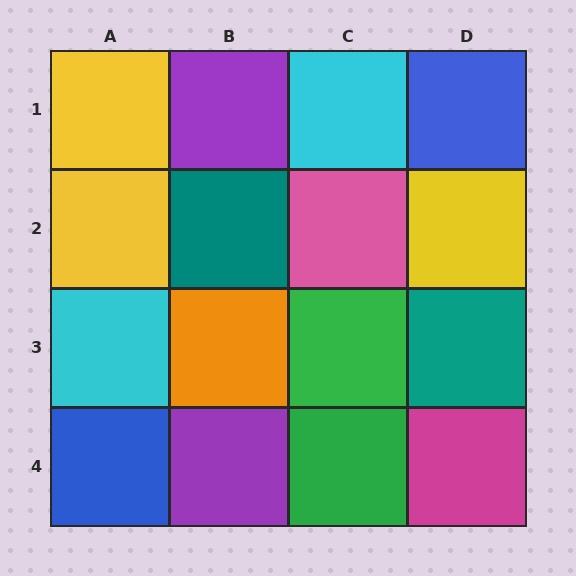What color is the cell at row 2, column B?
Teal.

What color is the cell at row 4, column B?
Purple.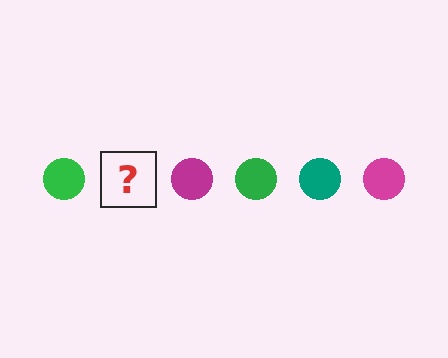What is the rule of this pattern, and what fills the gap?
The rule is that the pattern cycles through green, teal, magenta circles. The gap should be filled with a teal circle.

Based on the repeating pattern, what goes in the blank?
The blank should be a teal circle.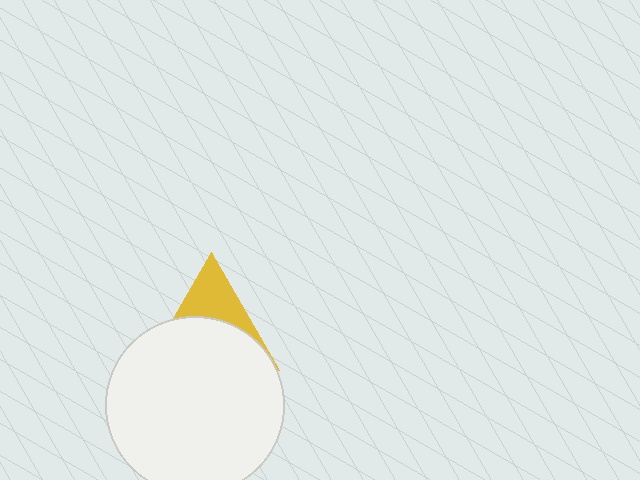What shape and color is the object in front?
The object in front is a white circle.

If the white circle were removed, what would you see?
You would see the complete yellow triangle.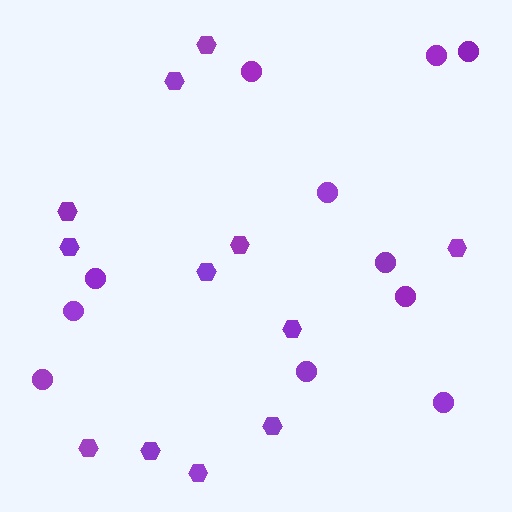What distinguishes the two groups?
There are 2 groups: one group of hexagons (12) and one group of circles (11).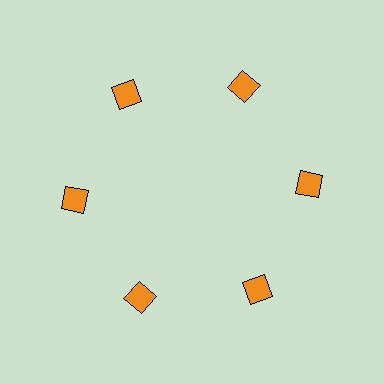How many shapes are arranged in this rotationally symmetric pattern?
There are 6 shapes, arranged in 6 groups of 1.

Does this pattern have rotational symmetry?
Yes, this pattern has 6-fold rotational symmetry. It looks the same after rotating 60 degrees around the center.